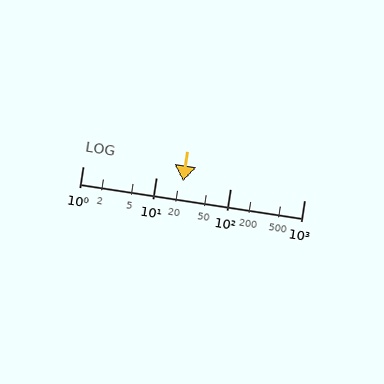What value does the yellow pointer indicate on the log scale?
The pointer indicates approximately 23.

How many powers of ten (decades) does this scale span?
The scale spans 3 decades, from 1 to 1000.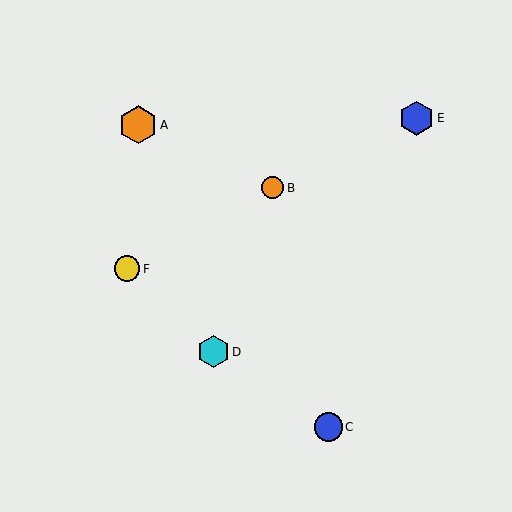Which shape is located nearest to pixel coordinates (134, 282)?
The yellow circle (labeled F) at (127, 269) is nearest to that location.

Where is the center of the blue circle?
The center of the blue circle is at (328, 427).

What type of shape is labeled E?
Shape E is a blue hexagon.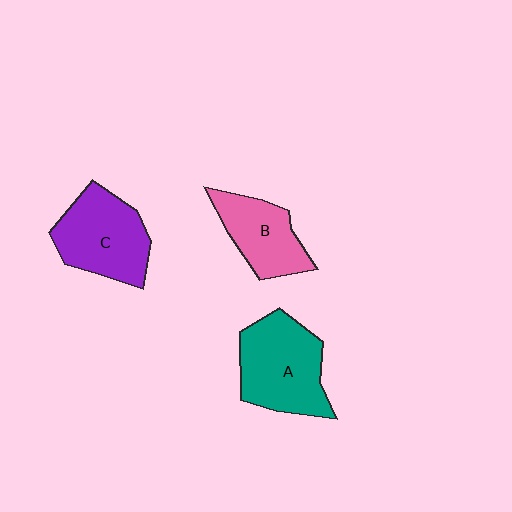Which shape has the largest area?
Shape A (teal).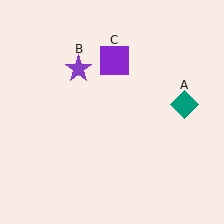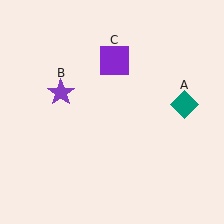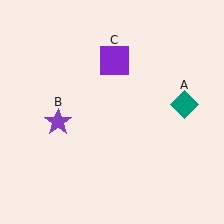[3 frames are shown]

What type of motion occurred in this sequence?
The purple star (object B) rotated counterclockwise around the center of the scene.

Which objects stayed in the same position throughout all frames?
Teal diamond (object A) and purple square (object C) remained stationary.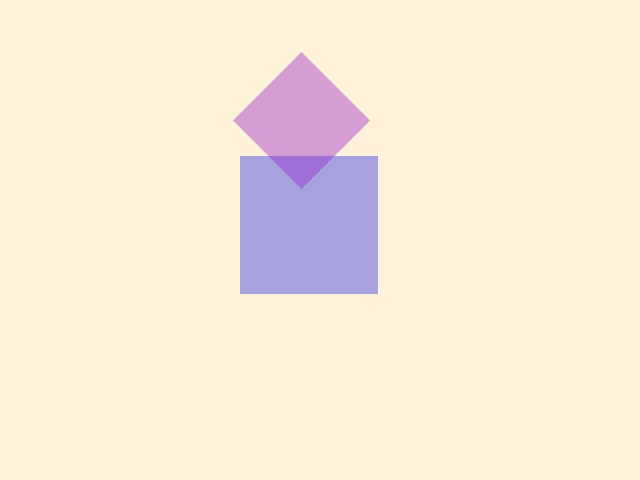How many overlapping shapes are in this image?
There are 2 overlapping shapes in the image.